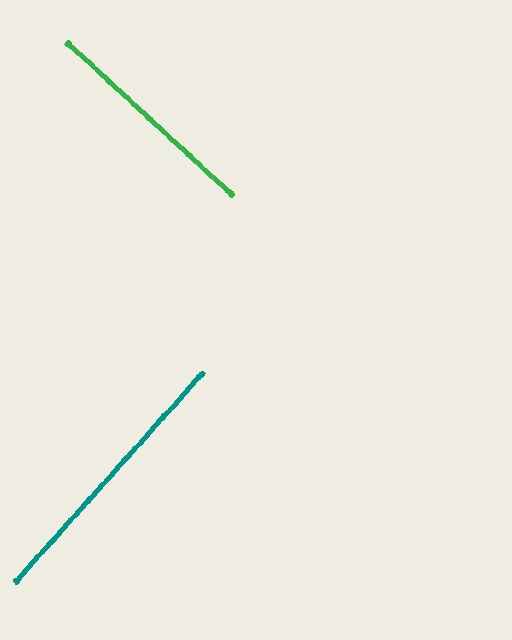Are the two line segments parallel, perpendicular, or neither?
Perpendicular — they meet at approximately 89°.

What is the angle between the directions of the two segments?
Approximately 89 degrees.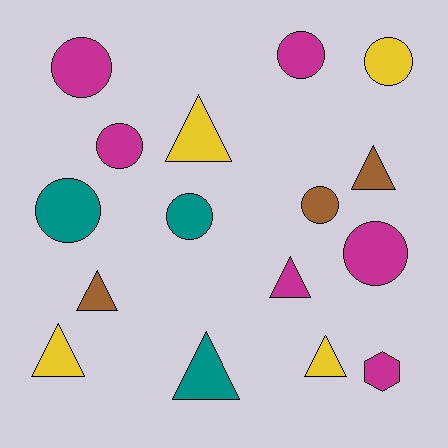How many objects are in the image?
There are 16 objects.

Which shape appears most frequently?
Circle, with 8 objects.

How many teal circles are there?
There are 2 teal circles.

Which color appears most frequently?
Magenta, with 6 objects.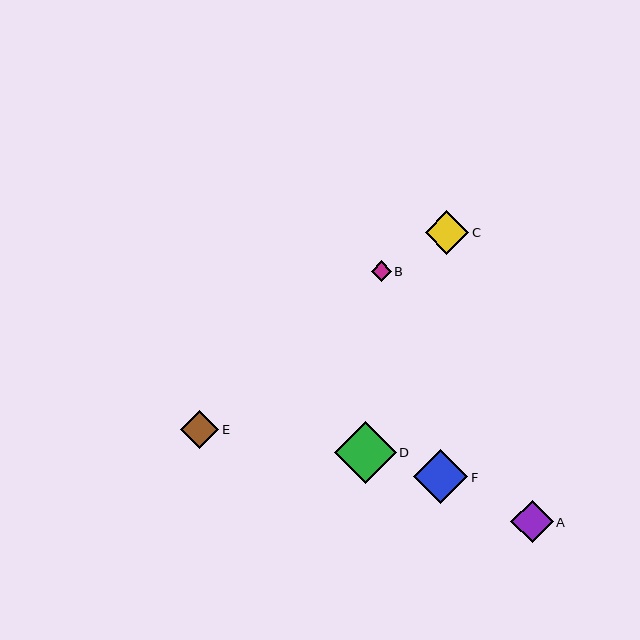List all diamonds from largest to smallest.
From largest to smallest: D, F, C, A, E, B.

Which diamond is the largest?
Diamond D is the largest with a size of approximately 62 pixels.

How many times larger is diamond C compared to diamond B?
Diamond C is approximately 2.1 times the size of diamond B.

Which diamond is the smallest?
Diamond B is the smallest with a size of approximately 20 pixels.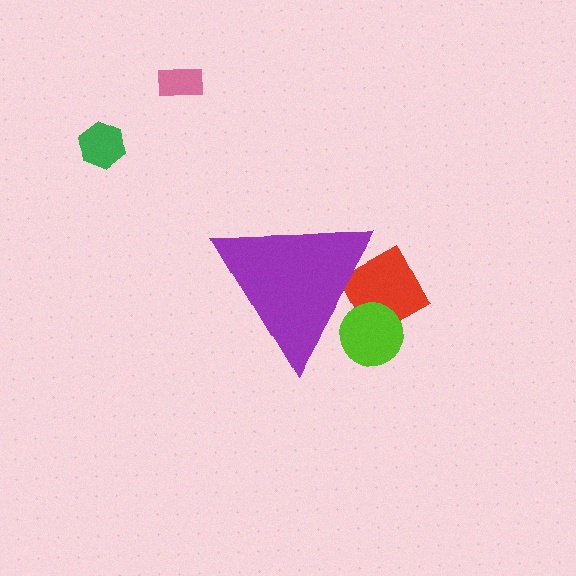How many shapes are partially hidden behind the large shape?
2 shapes are partially hidden.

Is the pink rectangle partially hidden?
No, the pink rectangle is fully visible.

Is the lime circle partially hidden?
Yes, the lime circle is partially hidden behind the purple triangle.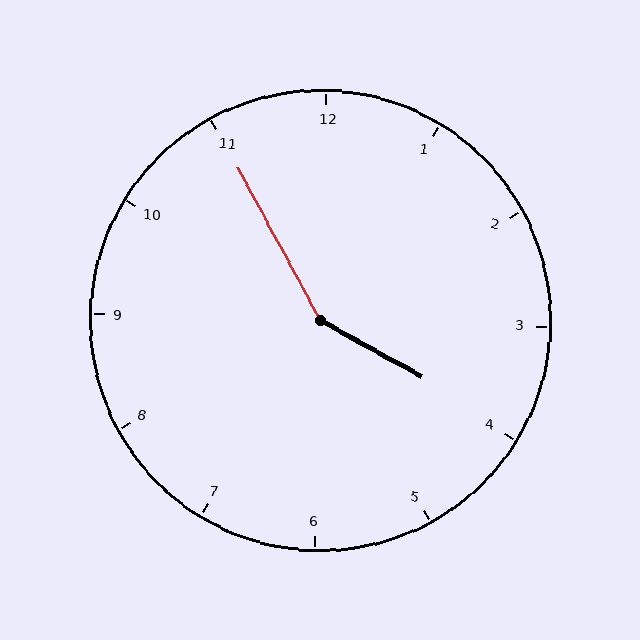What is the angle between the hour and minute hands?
Approximately 148 degrees.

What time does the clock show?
3:55.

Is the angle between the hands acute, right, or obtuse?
It is obtuse.